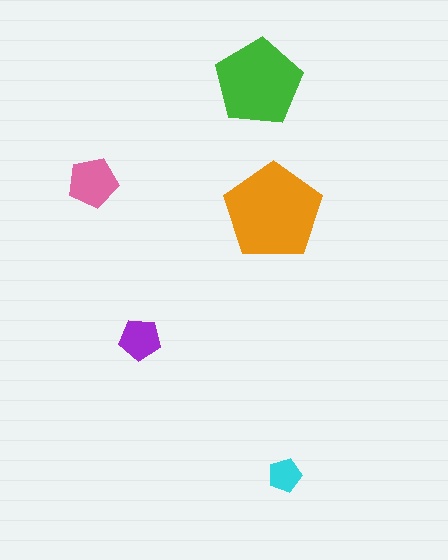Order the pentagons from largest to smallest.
the orange one, the green one, the pink one, the purple one, the cyan one.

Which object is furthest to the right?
The cyan pentagon is rightmost.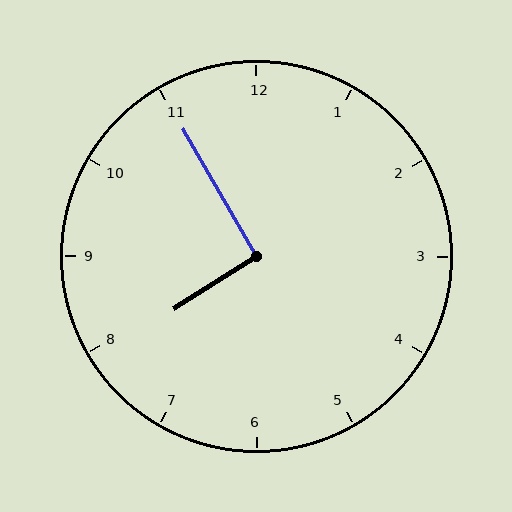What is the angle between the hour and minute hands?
Approximately 92 degrees.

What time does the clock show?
7:55.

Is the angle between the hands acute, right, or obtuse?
It is right.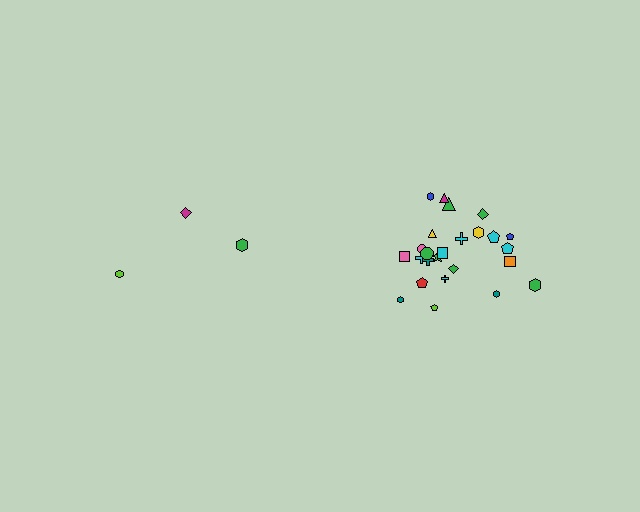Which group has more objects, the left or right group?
The right group.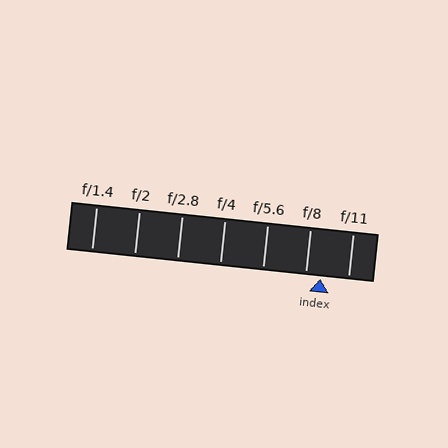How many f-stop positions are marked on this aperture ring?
There are 7 f-stop positions marked.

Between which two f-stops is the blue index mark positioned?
The index mark is between f/8 and f/11.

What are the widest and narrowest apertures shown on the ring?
The widest aperture shown is f/1.4 and the narrowest is f/11.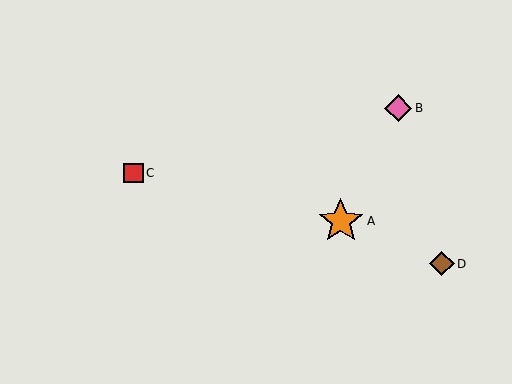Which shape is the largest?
The orange star (labeled A) is the largest.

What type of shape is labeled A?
Shape A is an orange star.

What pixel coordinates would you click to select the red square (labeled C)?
Click at (133, 173) to select the red square C.